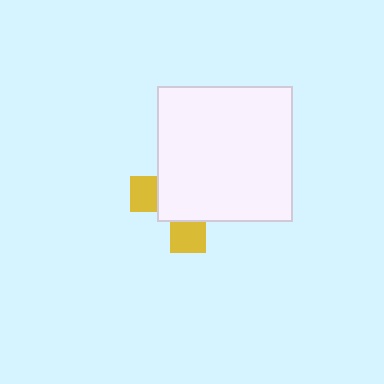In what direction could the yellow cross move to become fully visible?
The yellow cross could move toward the lower-left. That would shift it out from behind the white square entirely.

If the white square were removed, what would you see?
You would see the complete yellow cross.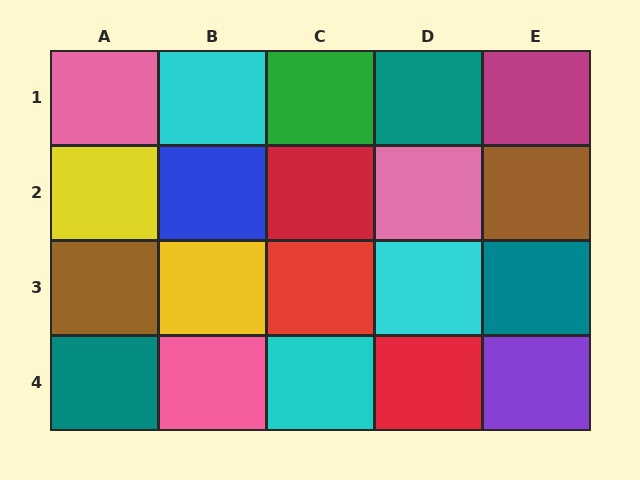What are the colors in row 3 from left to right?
Brown, yellow, red, cyan, teal.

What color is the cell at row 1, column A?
Pink.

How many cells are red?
3 cells are red.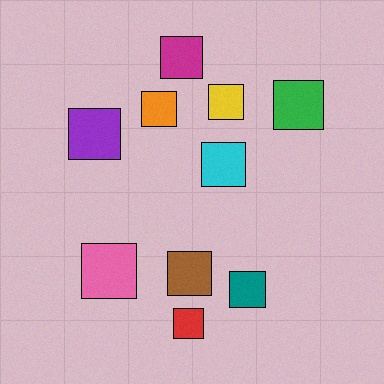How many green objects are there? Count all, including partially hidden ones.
There is 1 green object.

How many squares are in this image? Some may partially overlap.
There are 10 squares.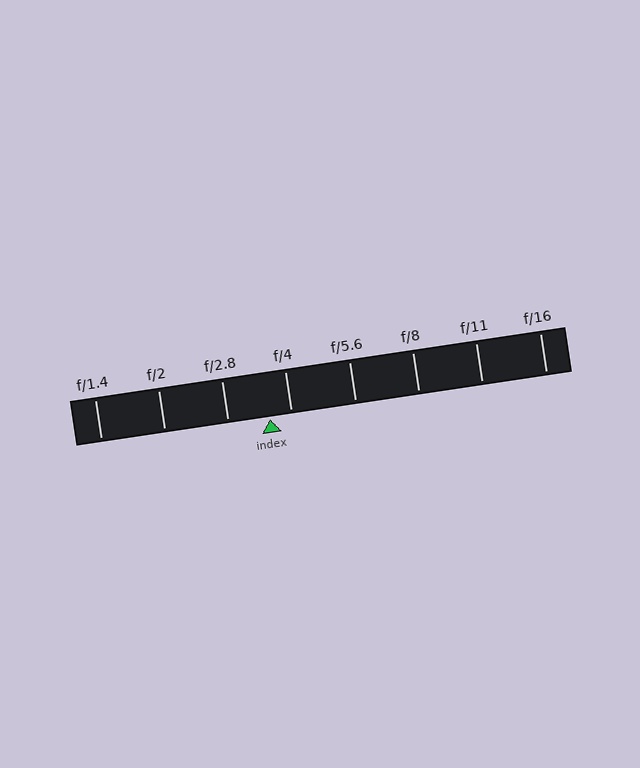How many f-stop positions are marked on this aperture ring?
There are 8 f-stop positions marked.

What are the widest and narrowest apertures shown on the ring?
The widest aperture shown is f/1.4 and the narrowest is f/16.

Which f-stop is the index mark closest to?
The index mark is closest to f/4.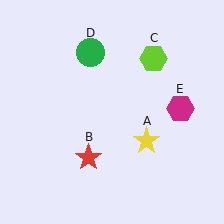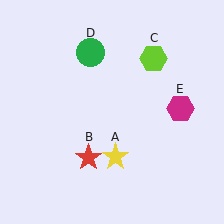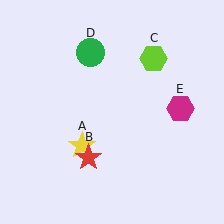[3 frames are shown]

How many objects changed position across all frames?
1 object changed position: yellow star (object A).